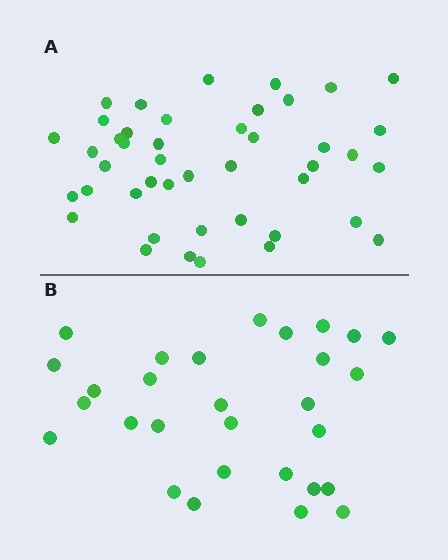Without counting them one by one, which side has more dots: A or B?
Region A (the top region) has more dots.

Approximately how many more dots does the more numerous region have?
Region A has approximately 15 more dots than region B.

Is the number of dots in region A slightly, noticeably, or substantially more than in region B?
Region A has substantially more. The ratio is roughly 1.5 to 1.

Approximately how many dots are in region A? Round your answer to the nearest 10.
About 40 dots. (The exact count is 44, which rounds to 40.)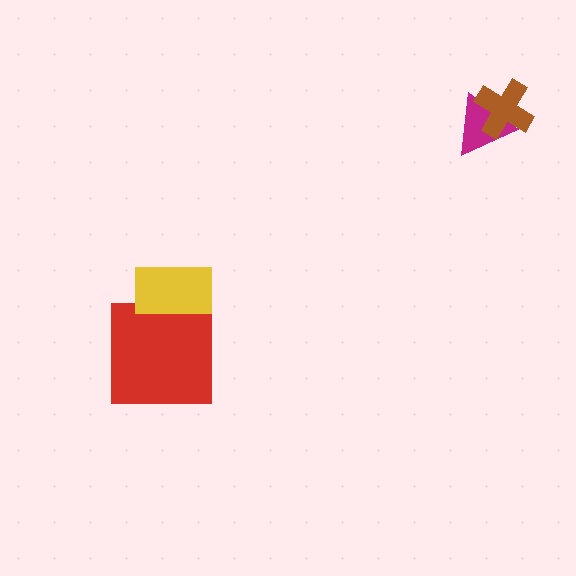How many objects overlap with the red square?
1 object overlaps with the red square.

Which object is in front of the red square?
The yellow rectangle is in front of the red square.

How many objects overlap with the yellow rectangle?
1 object overlaps with the yellow rectangle.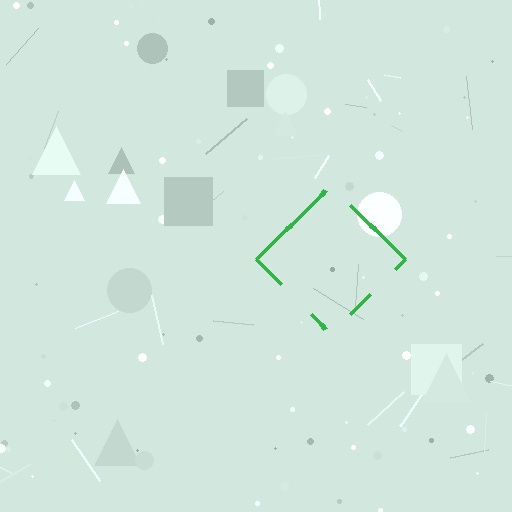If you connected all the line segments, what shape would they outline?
They would outline a diamond.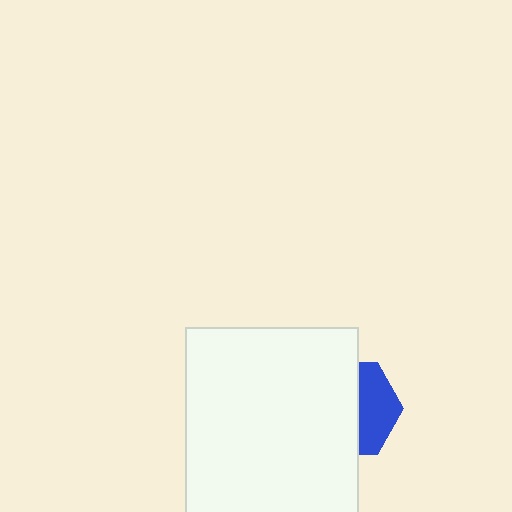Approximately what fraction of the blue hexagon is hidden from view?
Roughly 61% of the blue hexagon is hidden behind the white rectangle.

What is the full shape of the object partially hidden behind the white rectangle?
The partially hidden object is a blue hexagon.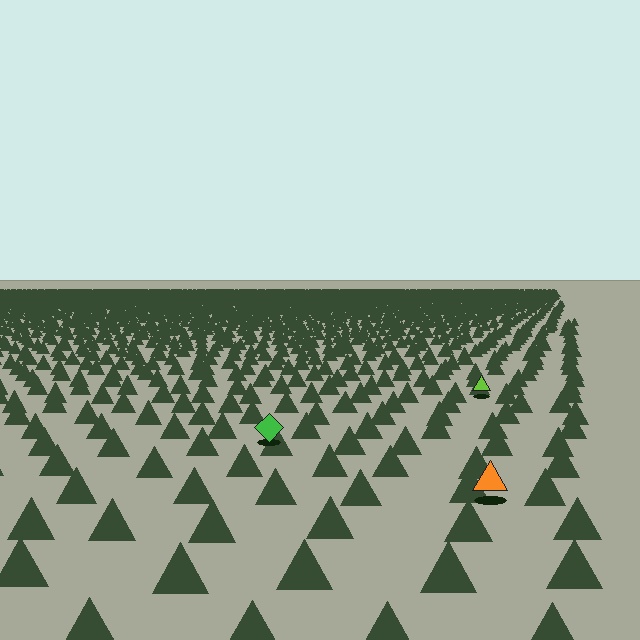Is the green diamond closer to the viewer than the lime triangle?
Yes. The green diamond is closer — you can tell from the texture gradient: the ground texture is coarser near it.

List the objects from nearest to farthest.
From nearest to farthest: the orange triangle, the green diamond, the lime triangle.